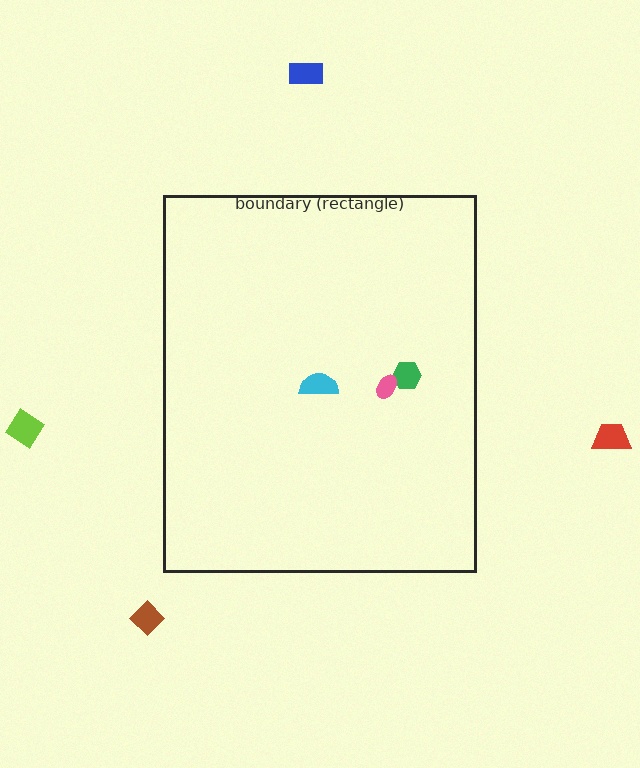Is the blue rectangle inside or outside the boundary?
Outside.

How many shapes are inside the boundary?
3 inside, 4 outside.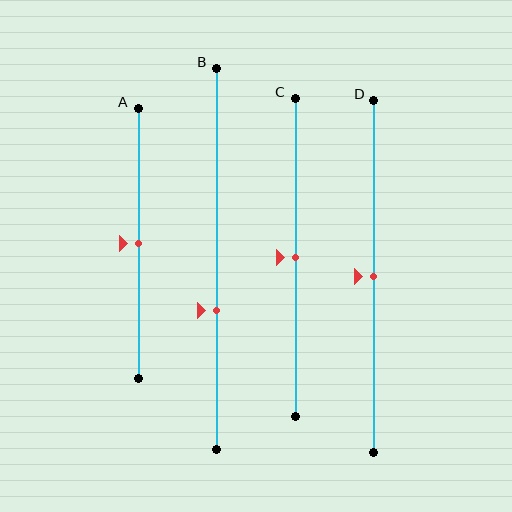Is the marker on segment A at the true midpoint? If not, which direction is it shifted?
Yes, the marker on segment A is at the true midpoint.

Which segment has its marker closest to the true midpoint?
Segment A has its marker closest to the true midpoint.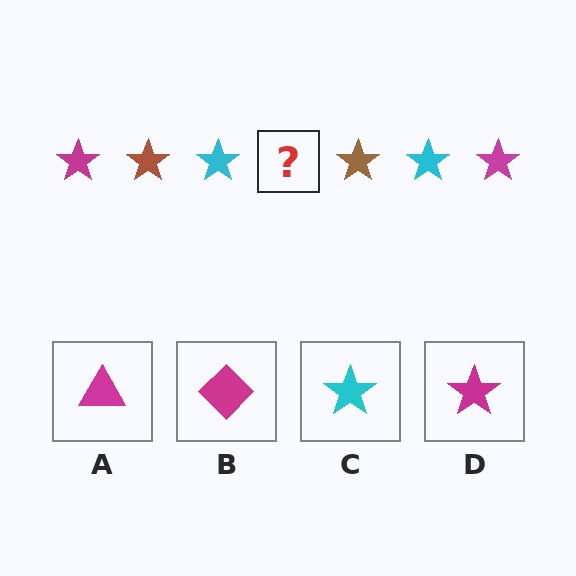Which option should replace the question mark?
Option D.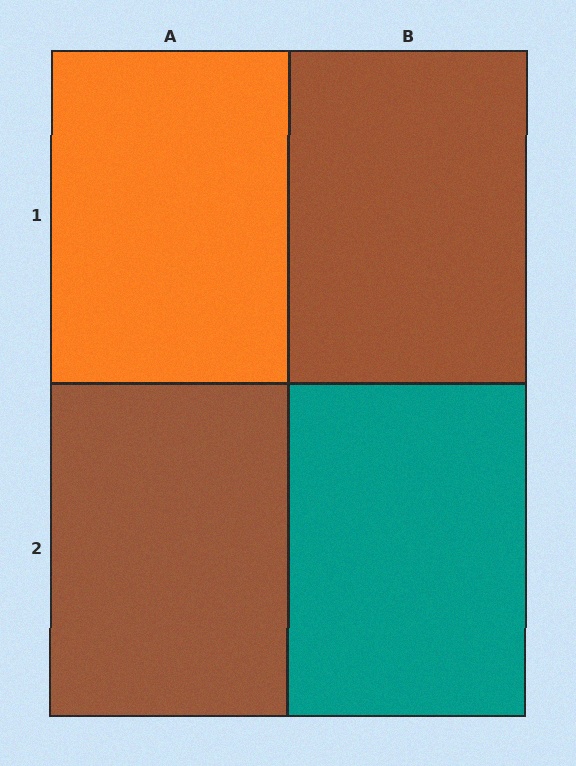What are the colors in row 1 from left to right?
Orange, brown.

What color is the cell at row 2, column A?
Brown.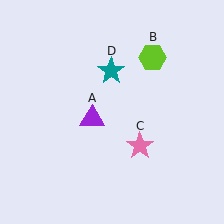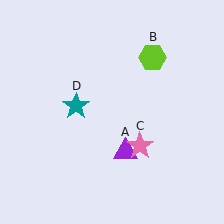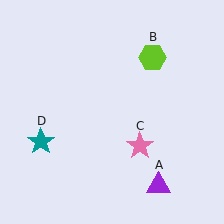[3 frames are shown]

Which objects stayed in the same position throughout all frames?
Lime hexagon (object B) and pink star (object C) remained stationary.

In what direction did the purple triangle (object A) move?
The purple triangle (object A) moved down and to the right.